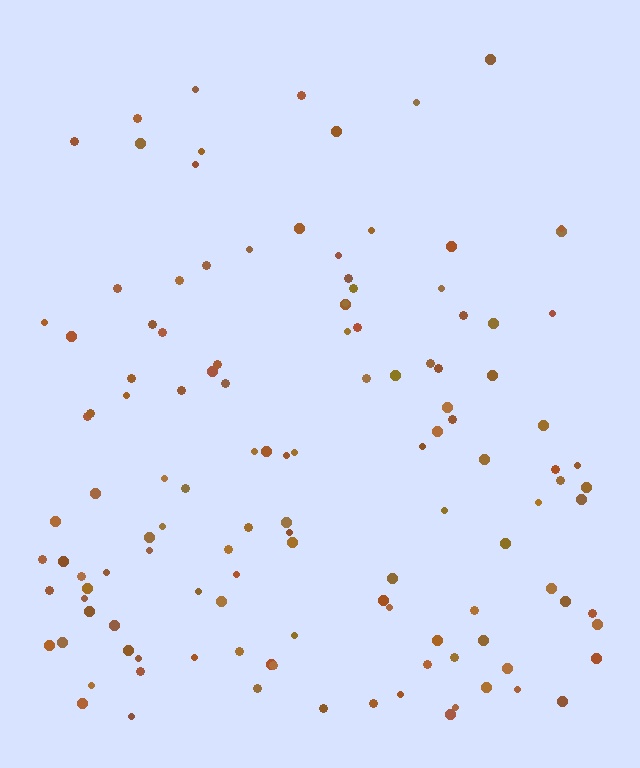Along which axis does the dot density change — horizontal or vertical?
Vertical.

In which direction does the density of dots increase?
From top to bottom, with the bottom side densest.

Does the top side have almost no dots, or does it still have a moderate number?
Still a moderate number, just noticeably fewer than the bottom.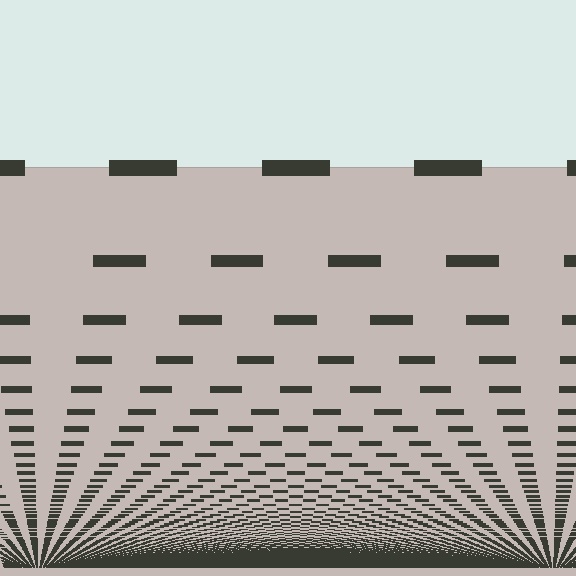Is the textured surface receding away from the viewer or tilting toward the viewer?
The surface appears to tilt toward the viewer. Texture elements get larger and sparser toward the top.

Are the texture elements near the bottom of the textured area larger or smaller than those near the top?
Smaller. The gradient is inverted — elements near the bottom are smaller and denser.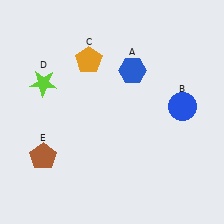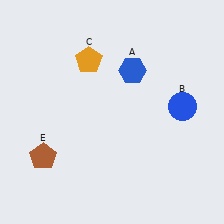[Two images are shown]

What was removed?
The lime star (D) was removed in Image 2.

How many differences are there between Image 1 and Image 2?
There is 1 difference between the two images.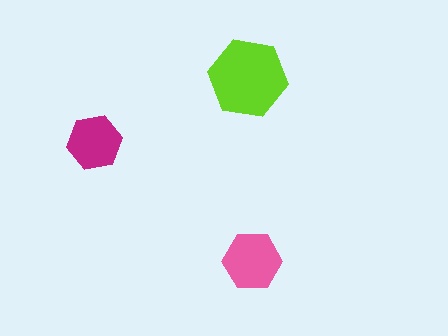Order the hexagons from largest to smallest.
the lime one, the pink one, the magenta one.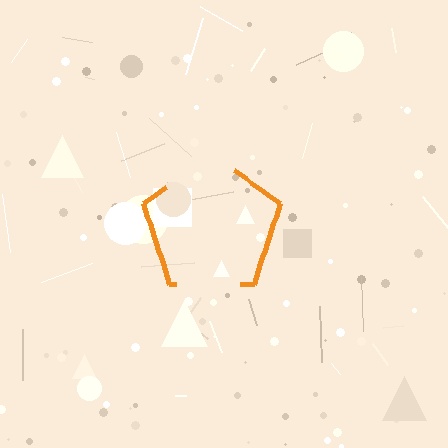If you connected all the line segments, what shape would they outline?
They would outline a pentagon.